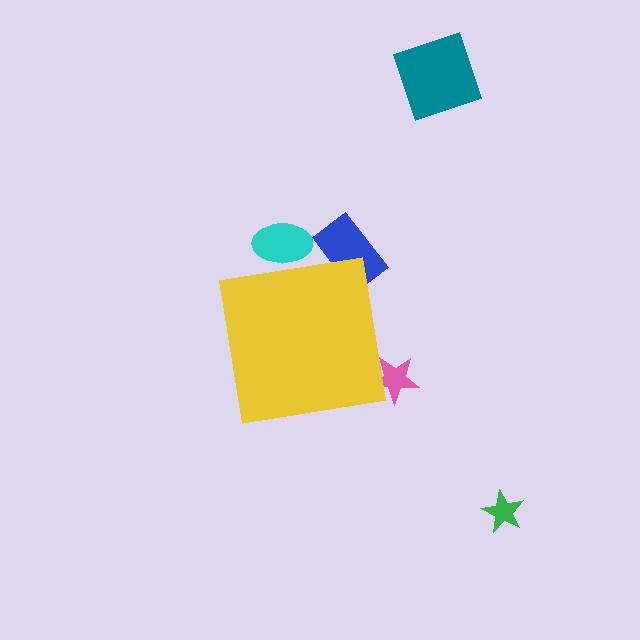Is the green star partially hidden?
No, the green star is fully visible.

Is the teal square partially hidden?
No, the teal square is fully visible.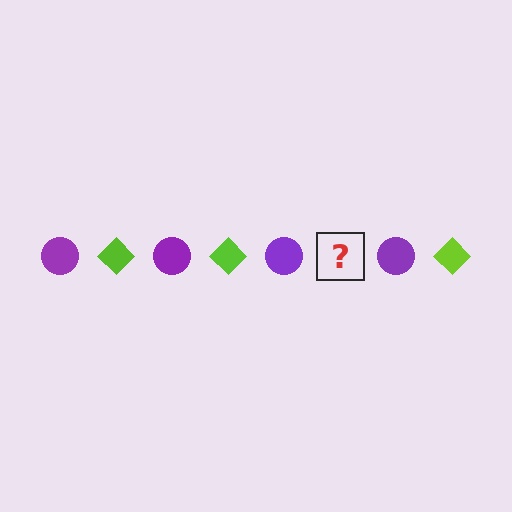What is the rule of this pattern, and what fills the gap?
The rule is that the pattern alternates between purple circle and lime diamond. The gap should be filled with a lime diamond.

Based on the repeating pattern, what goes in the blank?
The blank should be a lime diamond.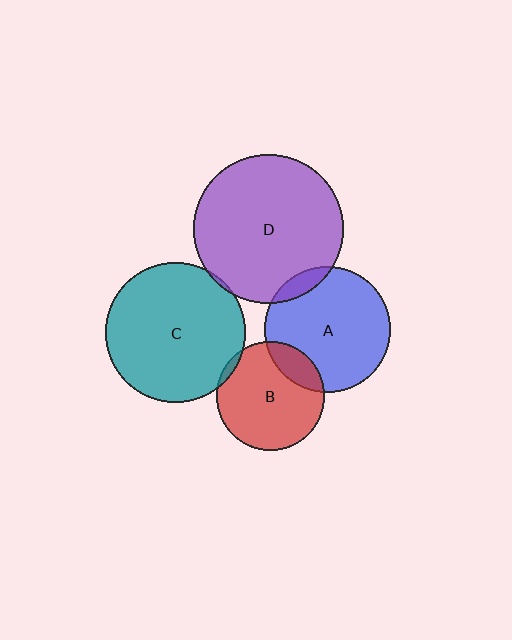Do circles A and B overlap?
Yes.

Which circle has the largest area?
Circle D (purple).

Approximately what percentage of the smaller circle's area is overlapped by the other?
Approximately 15%.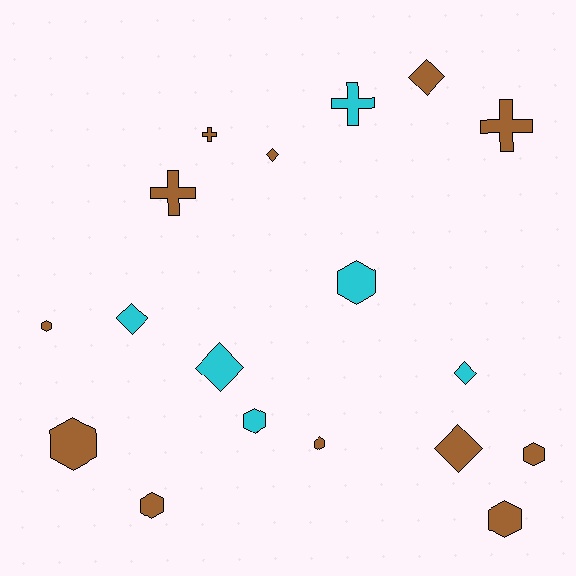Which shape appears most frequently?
Hexagon, with 8 objects.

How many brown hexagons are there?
There are 6 brown hexagons.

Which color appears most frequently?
Brown, with 12 objects.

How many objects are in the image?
There are 18 objects.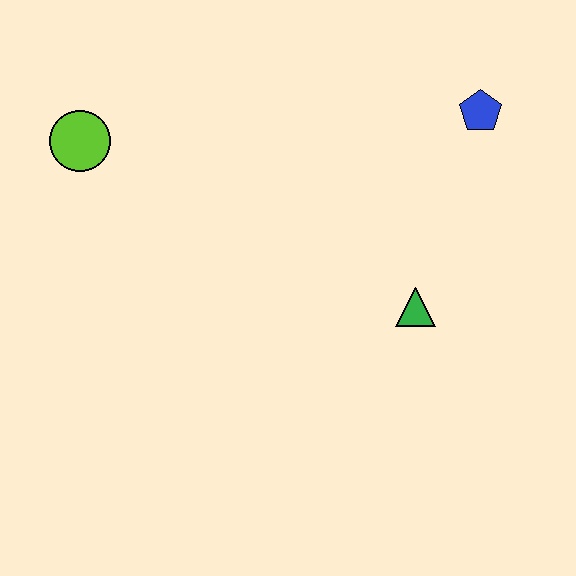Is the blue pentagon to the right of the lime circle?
Yes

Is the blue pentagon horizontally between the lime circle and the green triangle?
No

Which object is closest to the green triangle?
The blue pentagon is closest to the green triangle.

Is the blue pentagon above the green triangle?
Yes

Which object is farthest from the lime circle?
The blue pentagon is farthest from the lime circle.